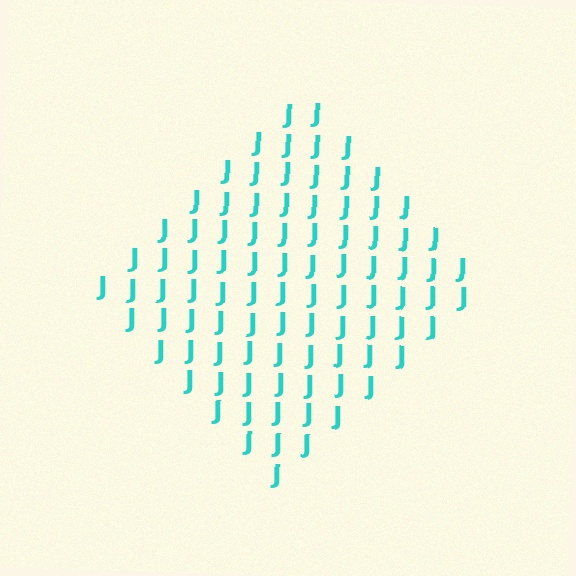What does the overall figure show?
The overall figure shows a diamond.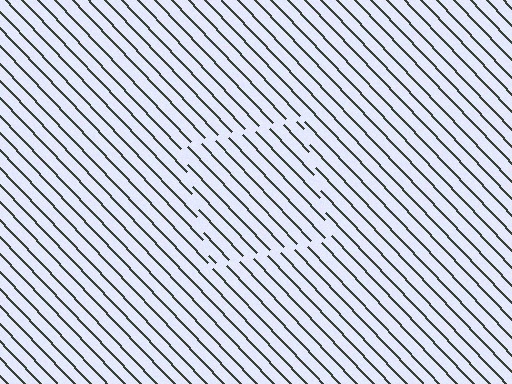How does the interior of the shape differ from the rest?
The interior of the shape contains the same grating, shifted by half a period — the contour is defined by the phase discontinuity where line-ends from the inner and outer gratings abut.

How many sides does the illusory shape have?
4 sides — the line-ends trace a square.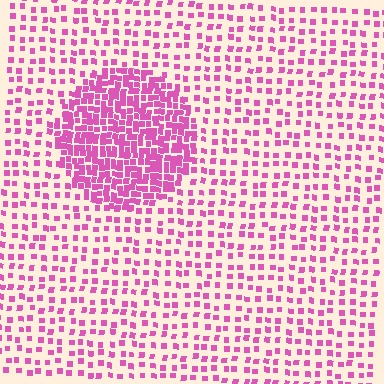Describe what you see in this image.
The image contains small pink elements arranged at two different densities. A circle-shaped region is visible where the elements are more densely packed than the surrounding area.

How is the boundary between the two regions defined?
The boundary is defined by a change in element density (approximately 2.6x ratio). All elements are the same color, size, and shape.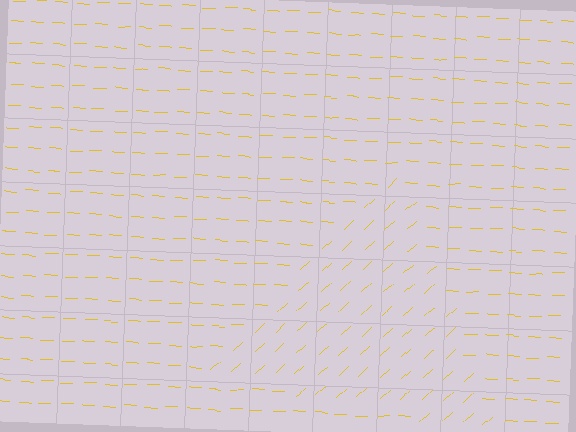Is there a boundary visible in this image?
Yes, there is a texture boundary formed by a change in line orientation.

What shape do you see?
I see a triangle.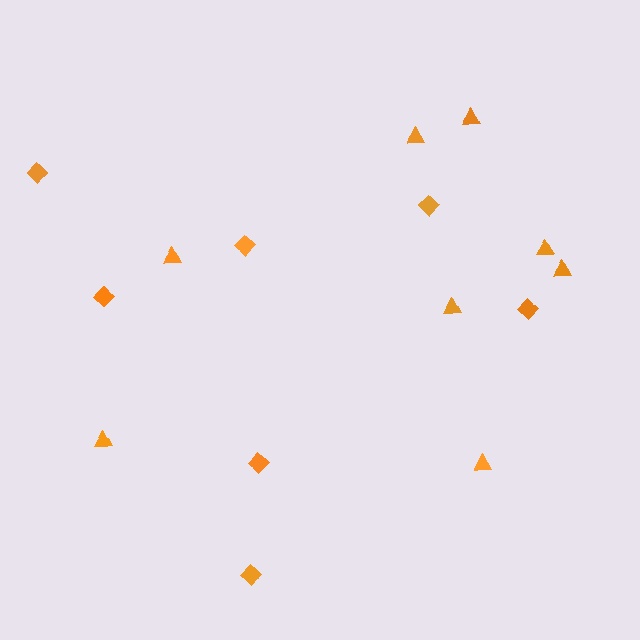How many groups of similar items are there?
There are 2 groups: one group of triangles (8) and one group of diamonds (7).